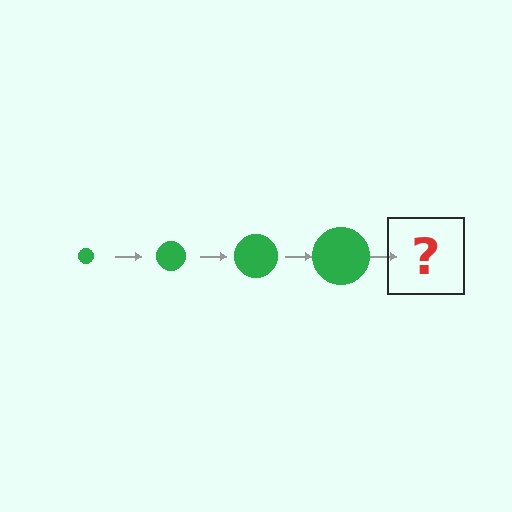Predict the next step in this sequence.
The next step is a green circle, larger than the previous one.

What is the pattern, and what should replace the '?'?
The pattern is that the circle gets progressively larger each step. The '?' should be a green circle, larger than the previous one.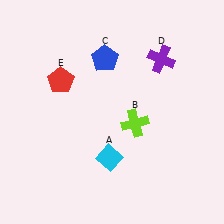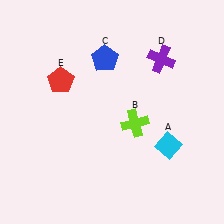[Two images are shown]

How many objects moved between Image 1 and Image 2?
1 object moved between the two images.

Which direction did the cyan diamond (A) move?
The cyan diamond (A) moved right.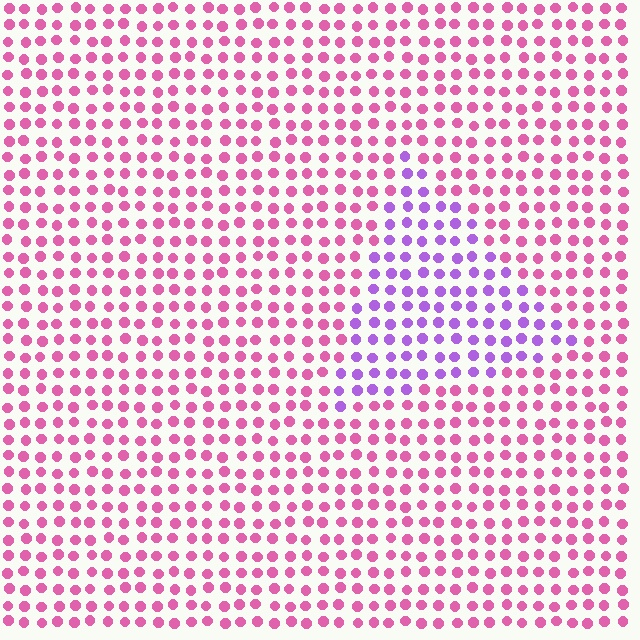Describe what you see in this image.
The image is filled with small pink elements in a uniform arrangement. A triangle-shaped region is visible where the elements are tinted to a slightly different hue, forming a subtle color boundary.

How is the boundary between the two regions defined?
The boundary is defined purely by a slight shift in hue (about 48 degrees). Spacing, size, and orientation are identical on both sides.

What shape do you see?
I see a triangle.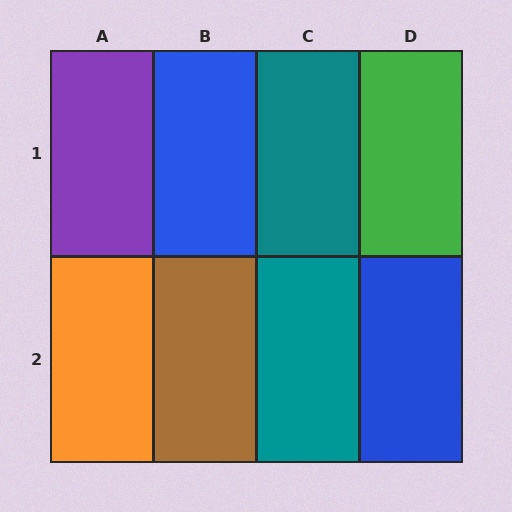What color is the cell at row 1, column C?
Teal.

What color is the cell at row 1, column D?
Green.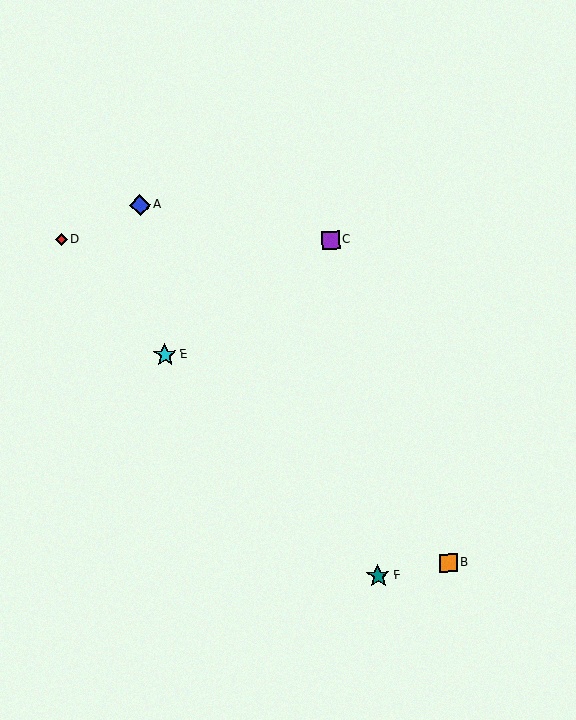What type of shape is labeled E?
Shape E is a cyan star.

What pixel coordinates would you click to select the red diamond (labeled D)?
Click at (61, 240) to select the red diamond D.